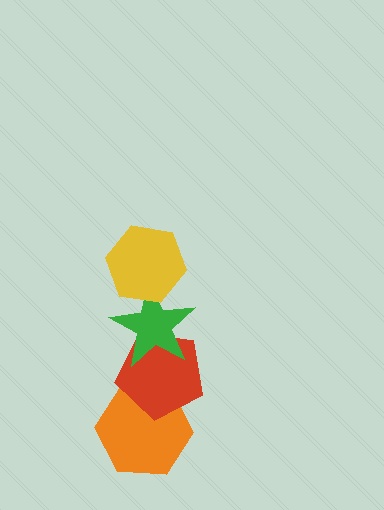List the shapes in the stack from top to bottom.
From top to bottom: the yellow hexagon, the green star, the red pentagon, the orange hexagon.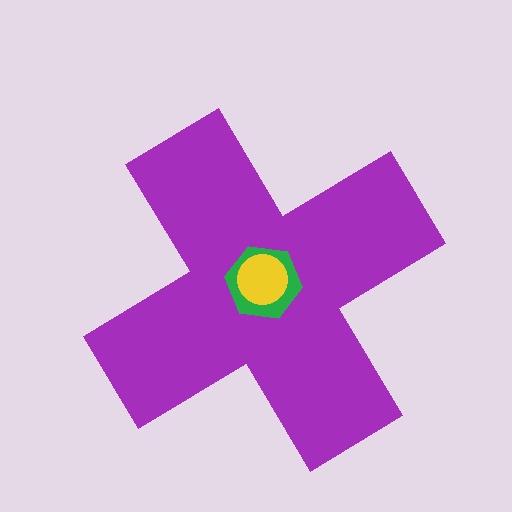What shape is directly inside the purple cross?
The green hexagon.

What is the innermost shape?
The yellow circle.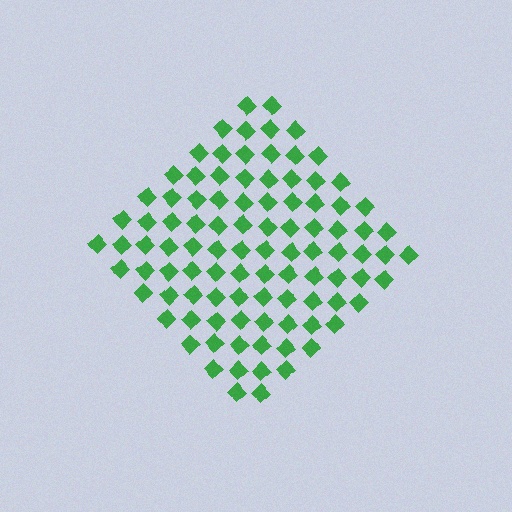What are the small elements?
The small elements are diamonds.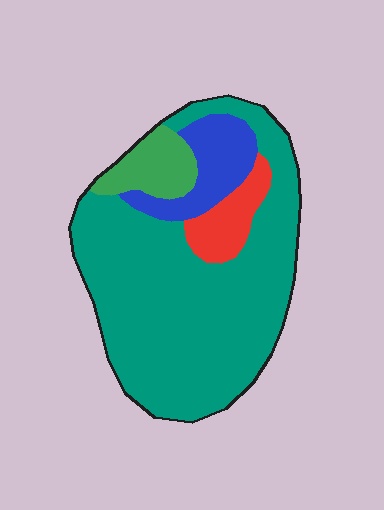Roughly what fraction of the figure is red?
Red takes up less than a sixth of the figure.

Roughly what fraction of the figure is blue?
Blue takes up less than a sixth of the figure.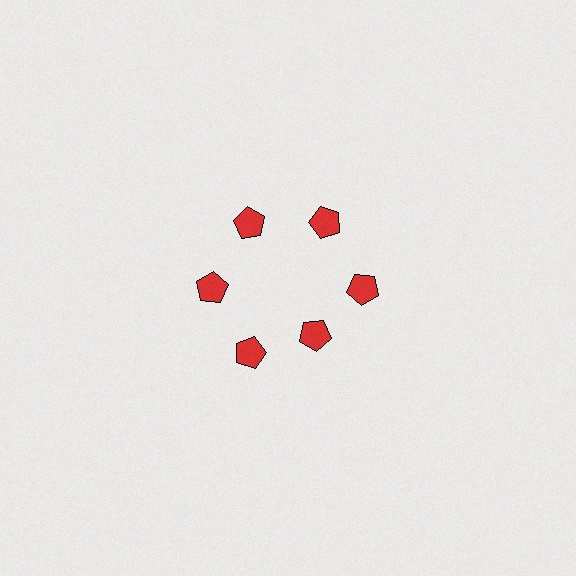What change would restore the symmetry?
The symmetry would be restored by moving it outward, back onto the ring so that all 6 pentagons sit at equal angles and equal distance from the center.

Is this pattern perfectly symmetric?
No. The 6 red pentagons are arranged in a ring, but one element near the 5 o'clock position is pulled inward toward the center, breaking the 6-fold rotational symmetry.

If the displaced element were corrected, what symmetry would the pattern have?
It would have 6-fold rotational symmetry — the pattern would map onto itself every 60 degrees.